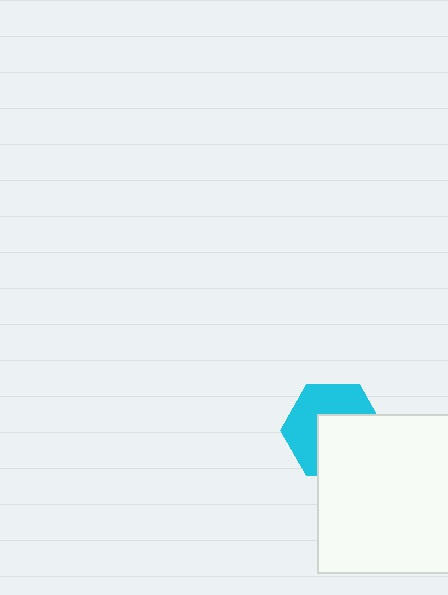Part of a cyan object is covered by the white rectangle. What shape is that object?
It is a hexagon.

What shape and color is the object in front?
The object in front is a white rectangle.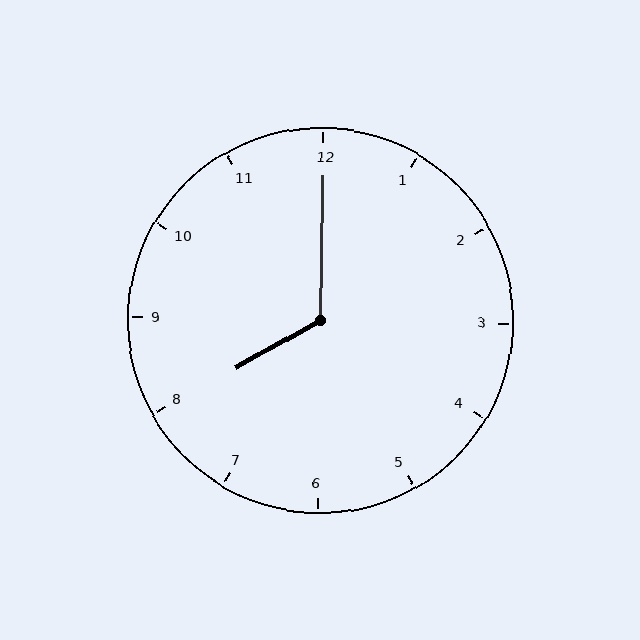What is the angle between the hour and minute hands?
Approximately 120 degrees.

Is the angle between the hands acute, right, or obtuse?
It is obtuse.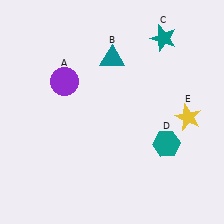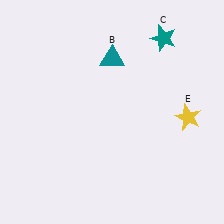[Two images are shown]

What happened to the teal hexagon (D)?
The teal hexagon (D) was removed in Image 2. It was in the bottom-right area of Image 1.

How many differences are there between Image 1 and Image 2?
There are 2 differences between the two images.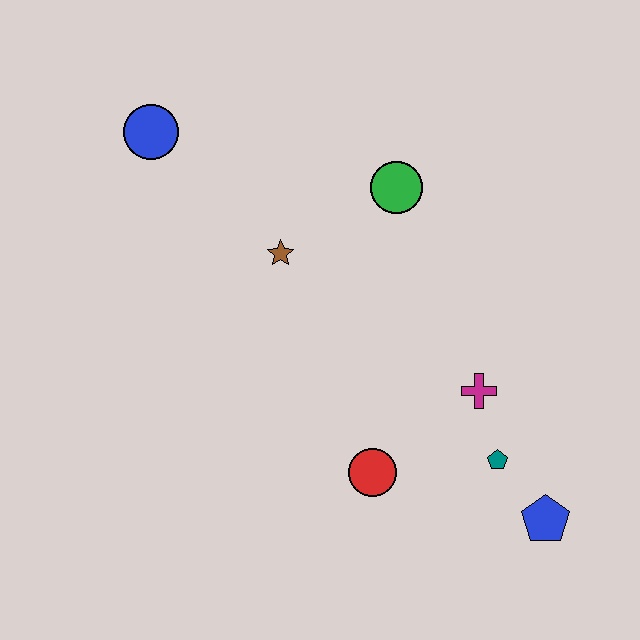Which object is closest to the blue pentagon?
The teal pentagon is closest to the blue pentagon.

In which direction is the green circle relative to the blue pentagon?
The green circle is above the blue pentagon.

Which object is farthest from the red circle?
The blue circle is farthest from the red circle.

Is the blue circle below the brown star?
No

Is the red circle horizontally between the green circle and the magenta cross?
No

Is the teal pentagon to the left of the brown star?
No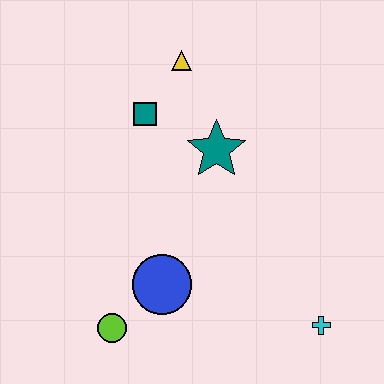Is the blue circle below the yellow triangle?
Yes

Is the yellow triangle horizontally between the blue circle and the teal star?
Yes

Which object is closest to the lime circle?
The blue circle is closest to the lime circle.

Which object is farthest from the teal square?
The cyan cross is farthest from the teal square.